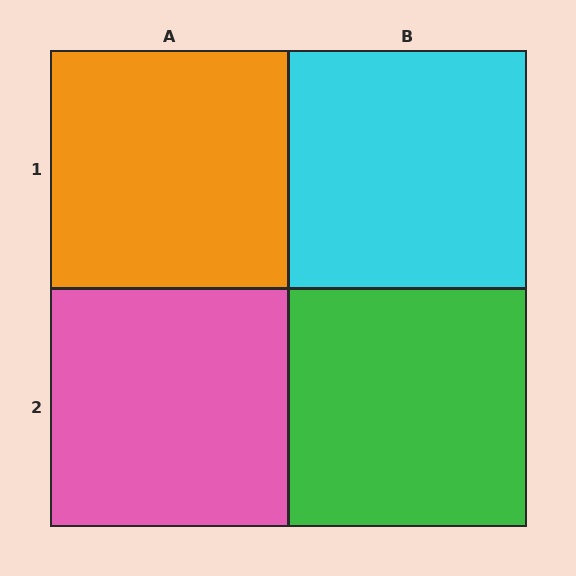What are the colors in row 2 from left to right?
Pink, green.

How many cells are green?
1 cell is green.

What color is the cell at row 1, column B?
Cyan.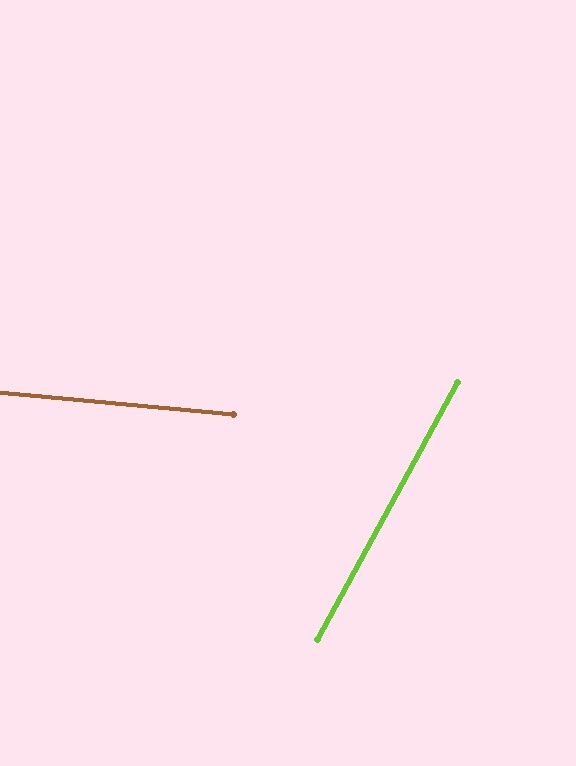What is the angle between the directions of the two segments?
Approximately 67 degrees.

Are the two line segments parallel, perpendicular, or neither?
Neither parallel nor perpendicular — they differ by about 67°.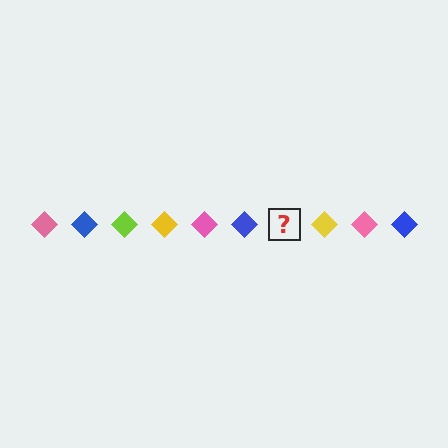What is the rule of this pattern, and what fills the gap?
The rule is that the pattern cycles through pink, blue, lime, yellow diamonds. The gap should be filled with a lime diamond.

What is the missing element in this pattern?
The missing element is a lime diamond.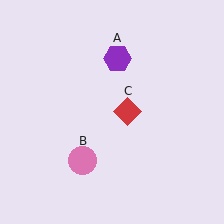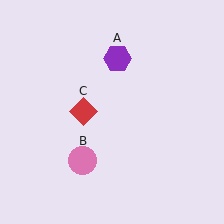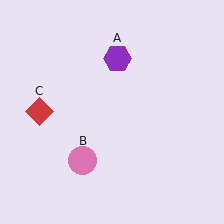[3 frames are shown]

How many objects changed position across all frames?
1 object changed position: red diamond (object C).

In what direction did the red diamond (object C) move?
The red diamond (object C) moved left.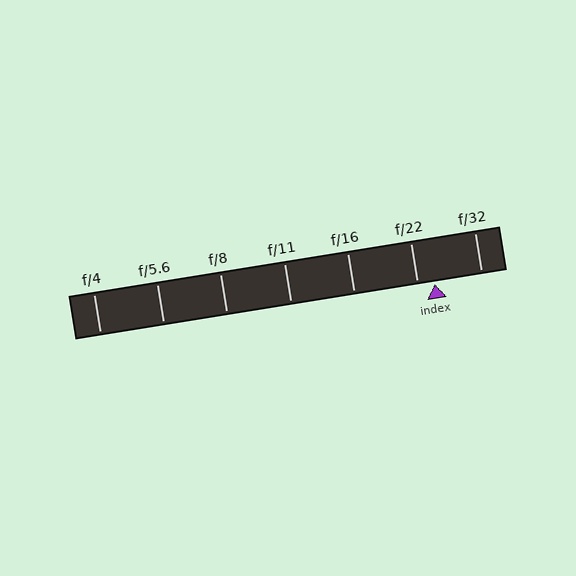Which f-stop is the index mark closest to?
The index mark is closest to f/22.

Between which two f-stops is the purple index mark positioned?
The index mark is between f/22 and f/32.